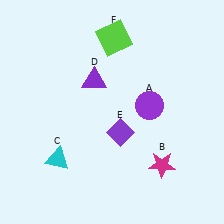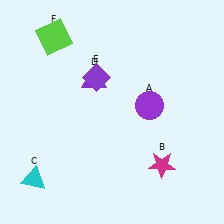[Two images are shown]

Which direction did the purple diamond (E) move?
The purple diamond (E) moved up.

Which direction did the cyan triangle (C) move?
The cyan triangle (C) moved left.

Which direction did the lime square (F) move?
The lime square (F) moved left.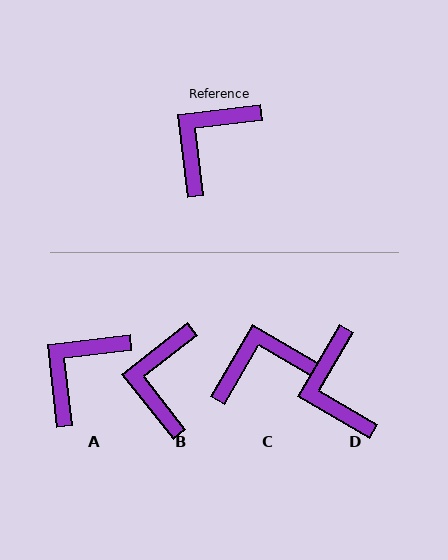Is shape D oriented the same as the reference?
No, it is off by about 53 degrees.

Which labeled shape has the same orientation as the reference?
A.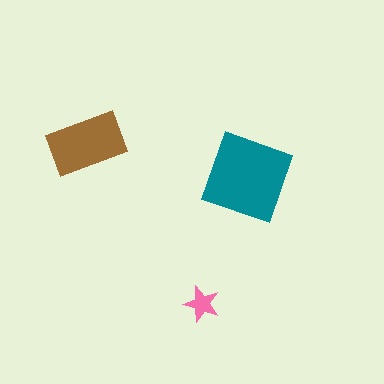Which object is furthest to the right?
The teal diamond is rightmost.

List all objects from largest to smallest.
The teal diamond, the brown rectangle, the pink star.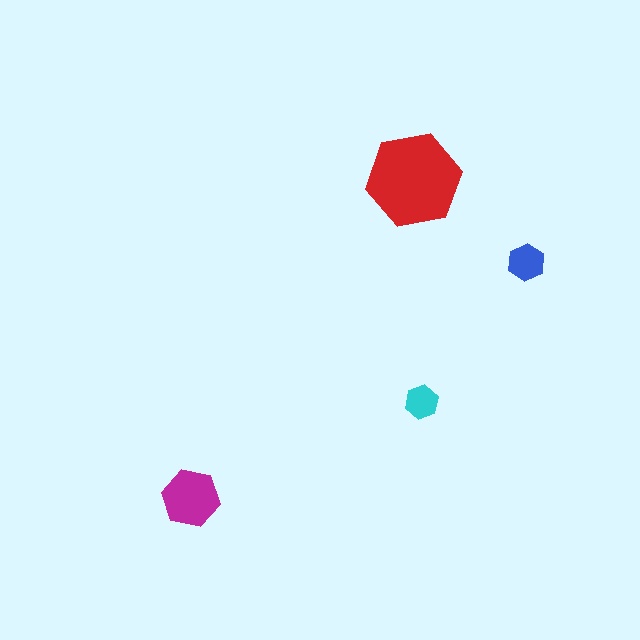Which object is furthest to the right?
The blue hexagon is rightmost.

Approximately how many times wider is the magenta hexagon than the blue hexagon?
About 1.5 times wider.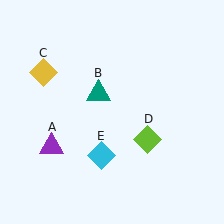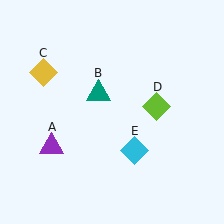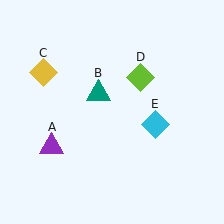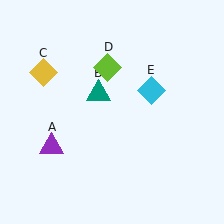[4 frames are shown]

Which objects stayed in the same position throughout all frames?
Purple triangle (object A) and teal triangle (object B) and yellow diamond (object C) remained stationary.